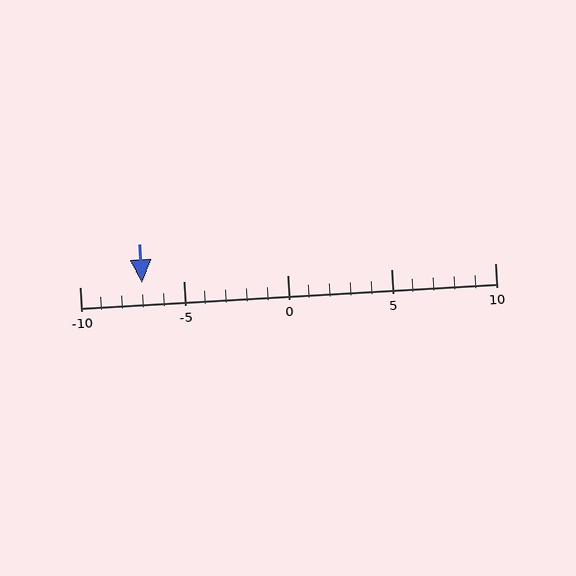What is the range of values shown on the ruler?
The ruler shows values from -10 to 10.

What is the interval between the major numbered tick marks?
The major tick marks are spaced 5 units apart.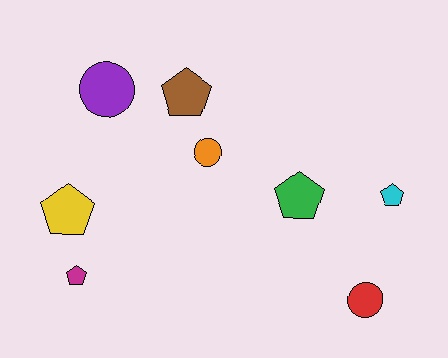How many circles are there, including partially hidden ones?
There are 3 circles.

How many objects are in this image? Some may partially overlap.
There are 8 objects.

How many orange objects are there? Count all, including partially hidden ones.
There is 1 orange object.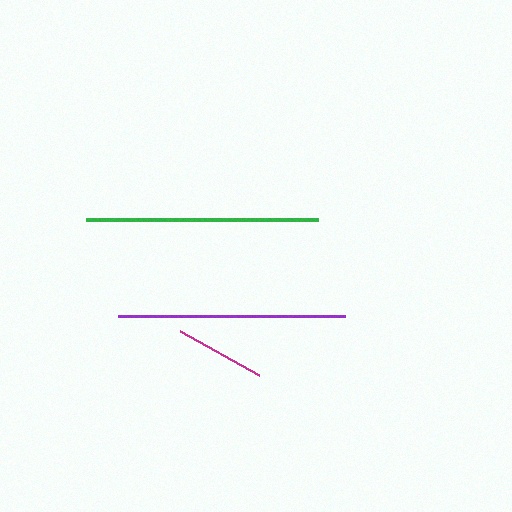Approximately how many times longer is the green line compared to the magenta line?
The green line is approximately 2.6 times the length of the magenta line.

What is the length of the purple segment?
The purple segment is approximately 227 pixels long.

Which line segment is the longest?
The green line is the longest at approximately 232 pixels.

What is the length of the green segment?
The green segment is approximately 232 pixels long.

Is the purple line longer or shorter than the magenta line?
The purple line is longer than the magenta line.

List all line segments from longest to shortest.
From longest to shortest: green, purple, magenta.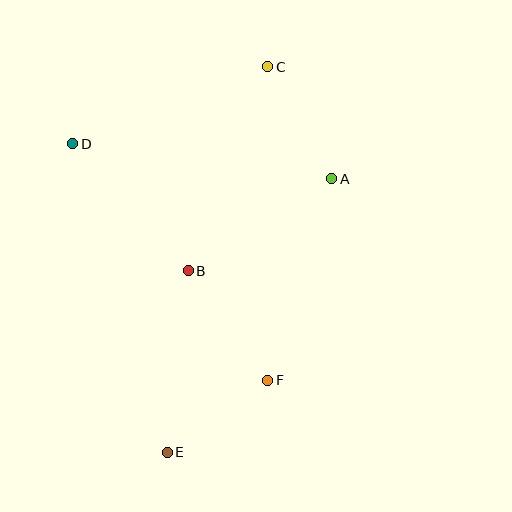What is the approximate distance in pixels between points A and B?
The distance between A and B is approximately 171 pixels.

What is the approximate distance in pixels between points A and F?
The distance between A and F is approximately 211 pixels.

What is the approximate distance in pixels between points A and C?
The distance between A and C is approximately 129 pixels.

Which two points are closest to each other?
Points E and F are closest to each other.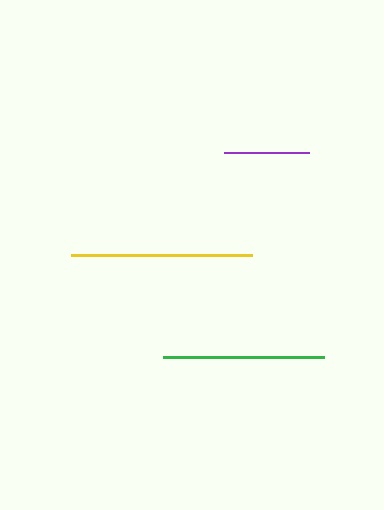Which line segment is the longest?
The yellow line is the longest at approximately 181 pixels.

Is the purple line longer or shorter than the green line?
The green line is longer than the purple line.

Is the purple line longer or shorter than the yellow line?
The yellow line is longer than the purple line.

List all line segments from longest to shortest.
From longest to shortest: yellow, green, purple.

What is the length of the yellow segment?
The yellow segment is approximately 181 pixels long.